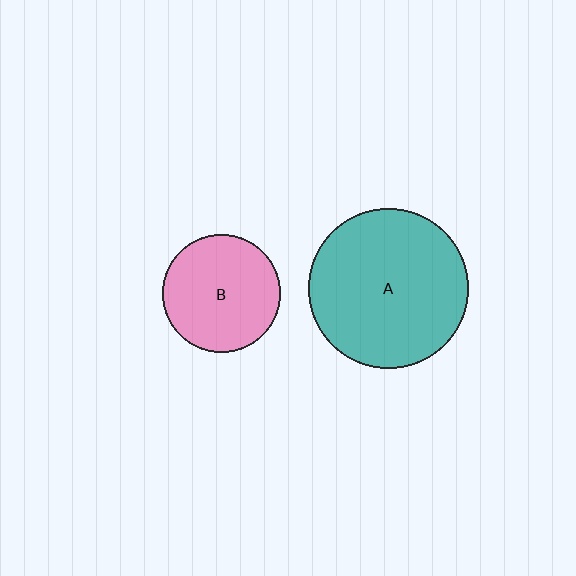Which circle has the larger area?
Circle A (teal).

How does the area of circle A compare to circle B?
Approximately 1.8 times.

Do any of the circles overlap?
No, none of the circles overlap.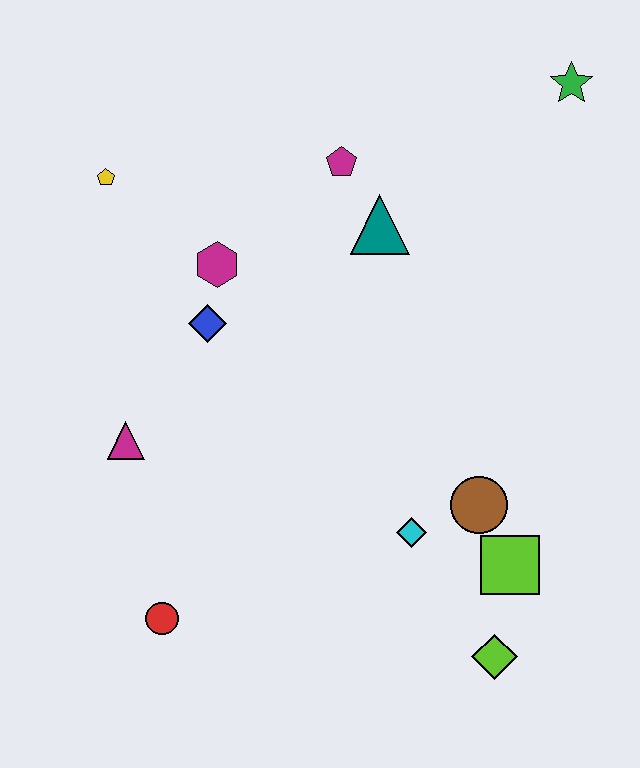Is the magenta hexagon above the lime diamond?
Yes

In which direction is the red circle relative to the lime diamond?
The red circle is to the left of the lime diamond.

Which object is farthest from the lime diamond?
The yellow pentagon is farthest from the lime diamond.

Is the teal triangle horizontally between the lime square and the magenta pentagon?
Yes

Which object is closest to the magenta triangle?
The blue diamond is closest to the magenta triangle.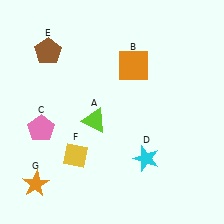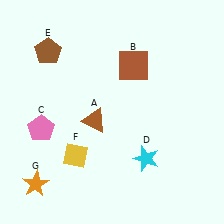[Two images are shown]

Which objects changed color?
A changed from lime to brown. B changed from orange to brown.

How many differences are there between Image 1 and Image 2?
There are 2 differences between the two images.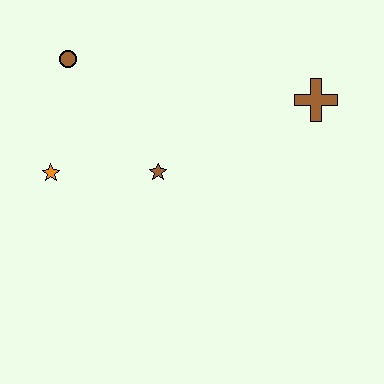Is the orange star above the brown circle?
No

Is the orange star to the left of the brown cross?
Yes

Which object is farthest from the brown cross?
The orange star is farthest from the brown cross.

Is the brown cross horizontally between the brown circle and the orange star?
No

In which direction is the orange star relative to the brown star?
The orange star is to the left of the brown star.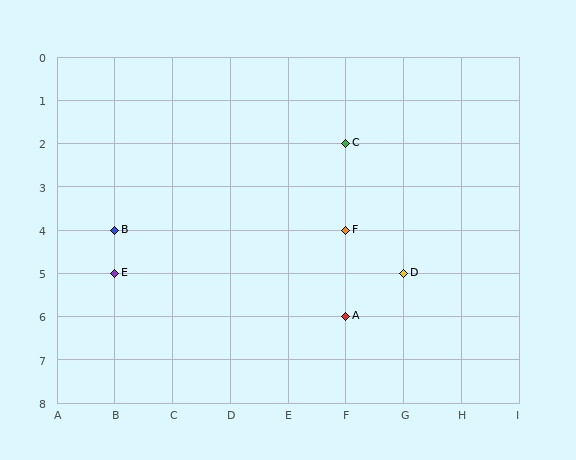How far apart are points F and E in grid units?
Points F and E are 4 columns and 1 row apart (about 4.1 grid units diagonally).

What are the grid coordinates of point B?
Point B is at grid coordinates (B, 4).